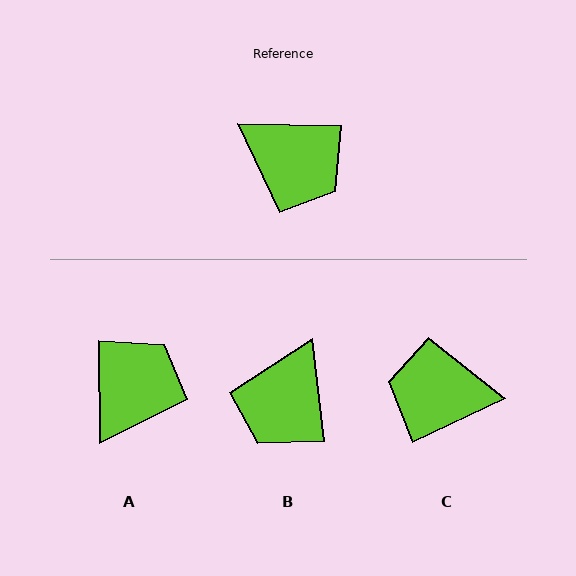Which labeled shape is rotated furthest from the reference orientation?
C, about 153 degrees away.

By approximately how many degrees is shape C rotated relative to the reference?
Approximately 153 degrees clockwise.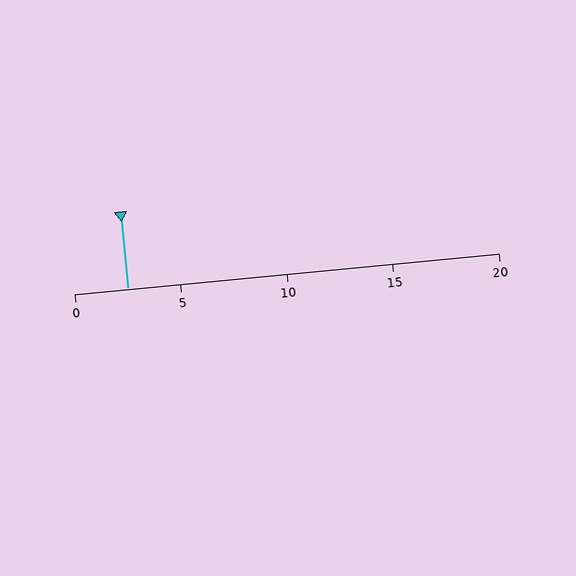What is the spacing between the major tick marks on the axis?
The major ticks are spaced 5 apart.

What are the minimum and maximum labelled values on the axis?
The axis runs from 0 to 20.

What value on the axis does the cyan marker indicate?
The marker indicates approximately 2.5.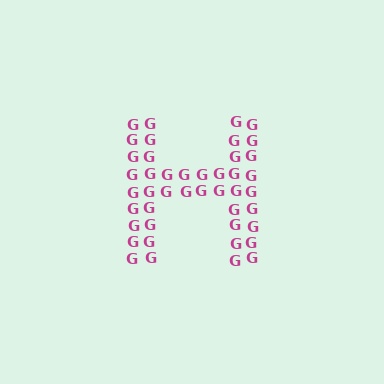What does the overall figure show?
The overall figure shows the letter H.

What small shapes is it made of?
It is made of small letter G's.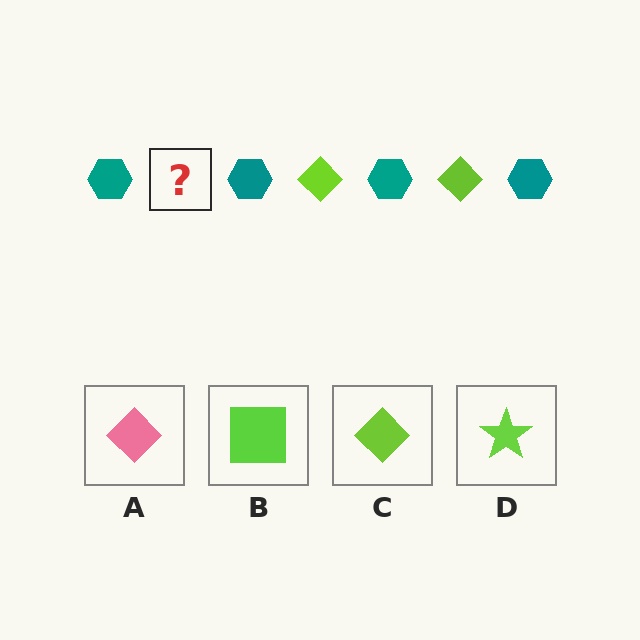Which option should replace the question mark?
Option C.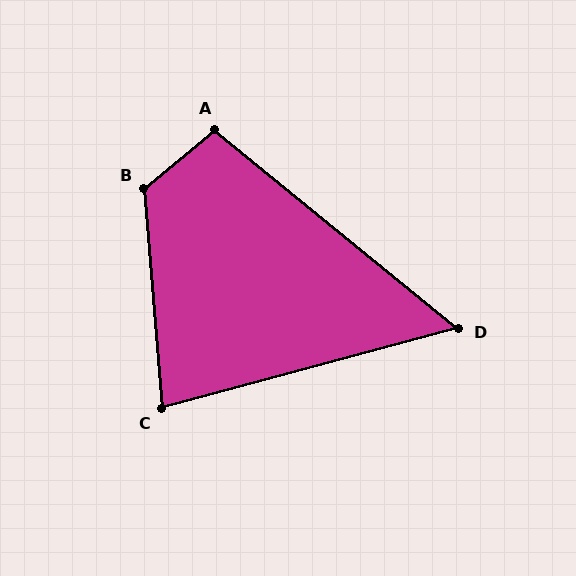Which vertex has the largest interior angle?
B, at approximately 126 degrees.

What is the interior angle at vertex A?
Approximately 101 degrees (obtuse).